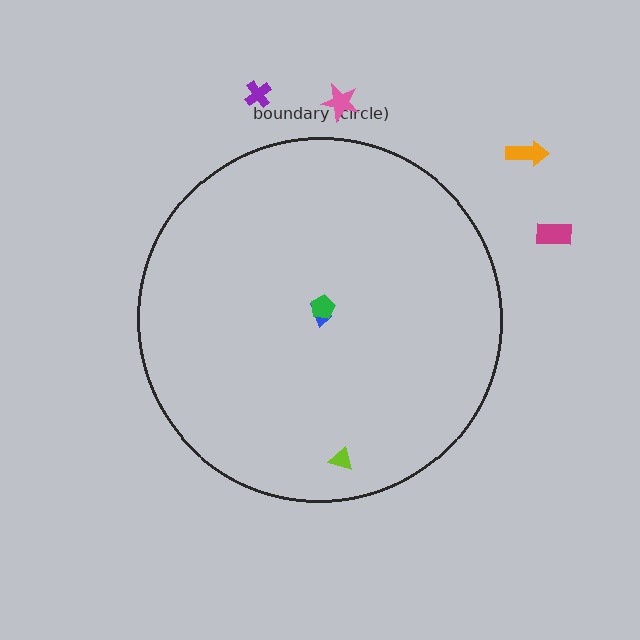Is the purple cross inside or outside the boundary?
Outside.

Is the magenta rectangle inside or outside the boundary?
Outside.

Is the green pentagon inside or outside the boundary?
Inside.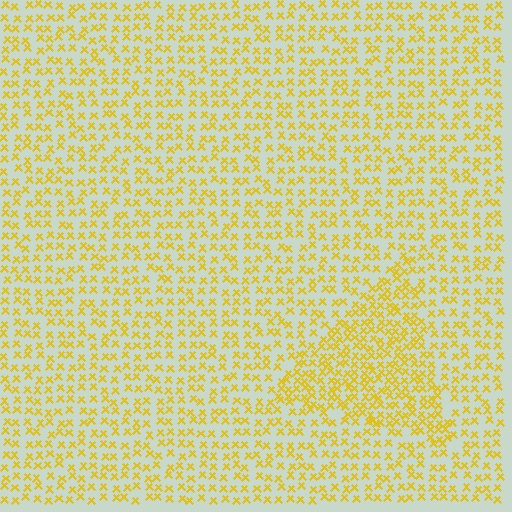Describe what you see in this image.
The image contains small yellow elements arranged at two different densities. A triangle-shaped region is visible where the elements are more densely packed than the surrounding area.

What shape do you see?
I see a triangle.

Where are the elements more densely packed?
The elements are more densely packed inside the triangle boundary.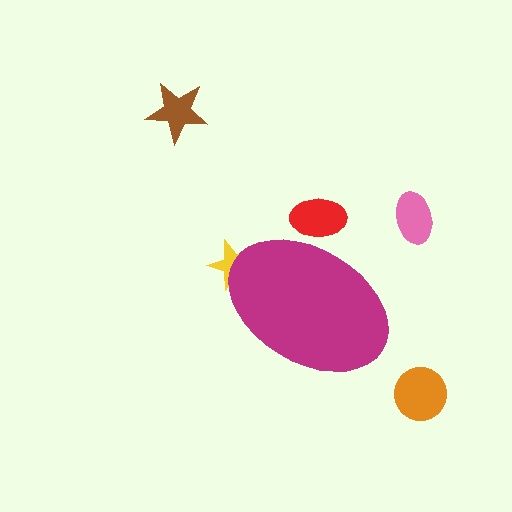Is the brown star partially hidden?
No, the brown star is fully visible.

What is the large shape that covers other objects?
A magenta ellipse.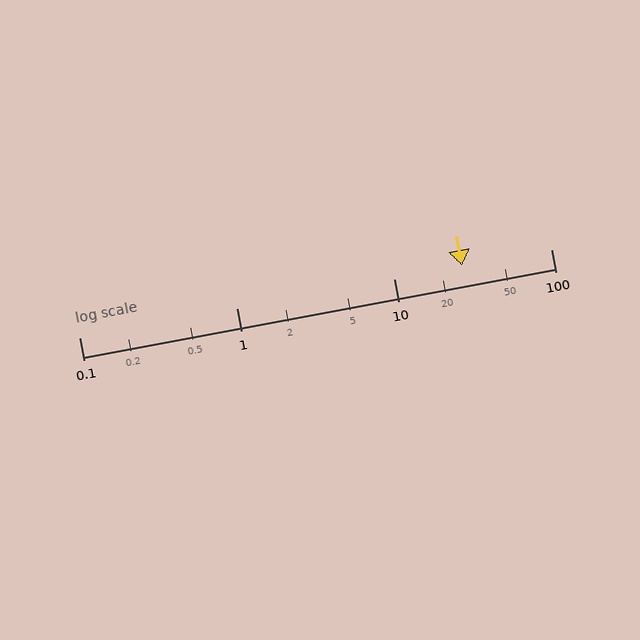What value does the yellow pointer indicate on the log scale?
The pointer indicates approximately 27.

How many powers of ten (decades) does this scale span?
The scale spans 3 decades, from 0.1 to 100.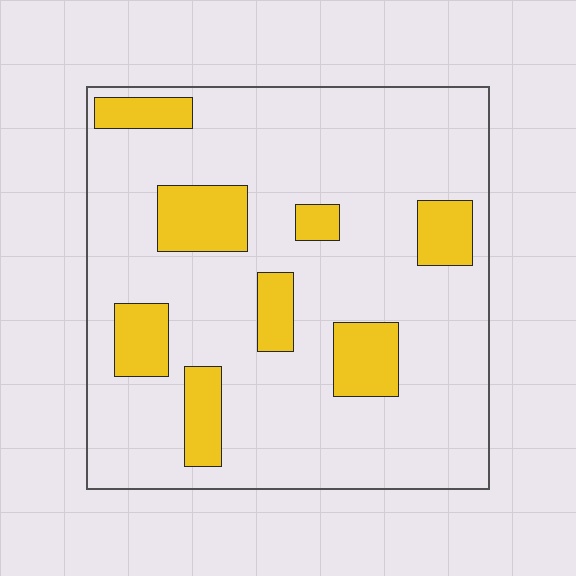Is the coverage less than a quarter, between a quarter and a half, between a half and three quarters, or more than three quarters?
Less than a quarter.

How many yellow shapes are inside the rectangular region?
8.